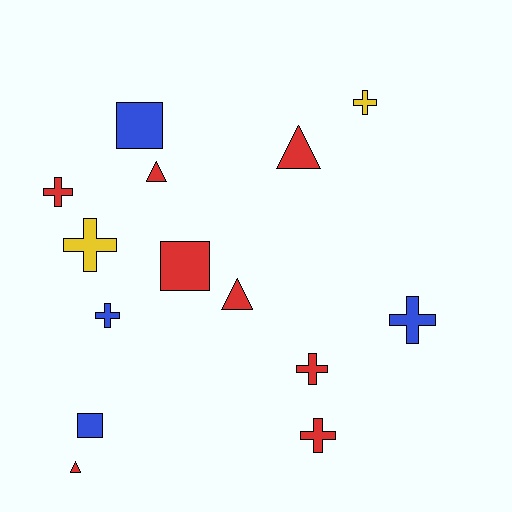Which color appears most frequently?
Red, with 8 objects.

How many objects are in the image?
There are 14 objects.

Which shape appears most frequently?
Cross, with 7 objects.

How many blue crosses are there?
There are 2 blue crosses.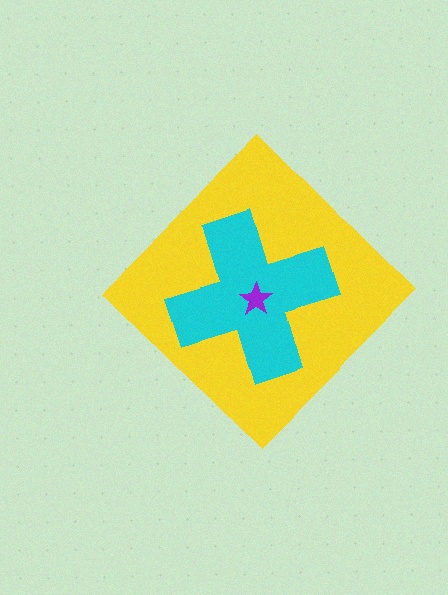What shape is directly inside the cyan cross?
The purple star.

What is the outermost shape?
The yellow diamond.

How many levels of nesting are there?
3.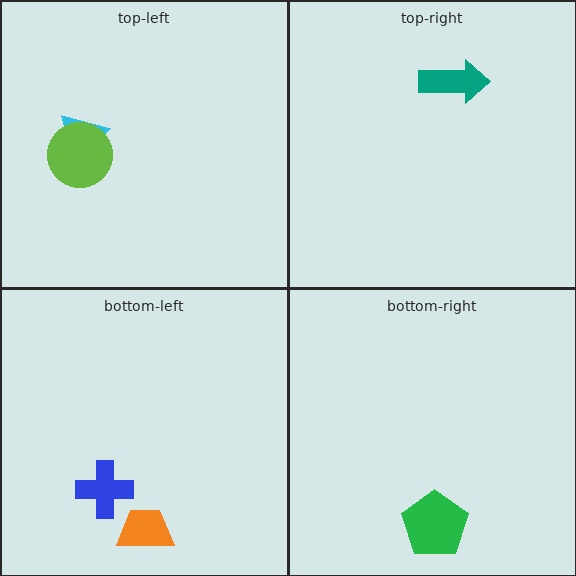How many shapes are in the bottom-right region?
1.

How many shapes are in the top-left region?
2.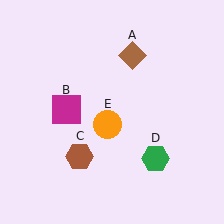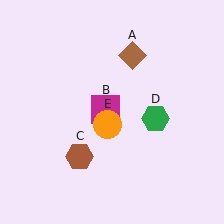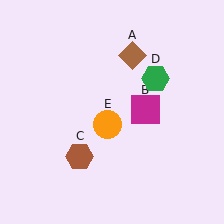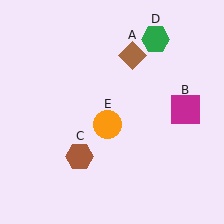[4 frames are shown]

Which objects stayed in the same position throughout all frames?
Brown diamond (object A) and brown hexagon (object C) and orange circle (object E) remained stationary.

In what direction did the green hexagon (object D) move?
The green hexagon (object D) moved up.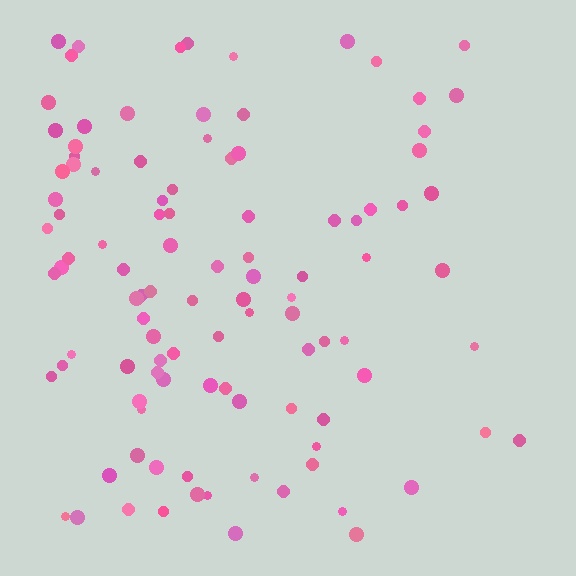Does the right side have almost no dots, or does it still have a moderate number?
Still a moderate number, just noticeably fewer than the left.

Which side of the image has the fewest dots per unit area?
The right.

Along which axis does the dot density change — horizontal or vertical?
Horizontal.